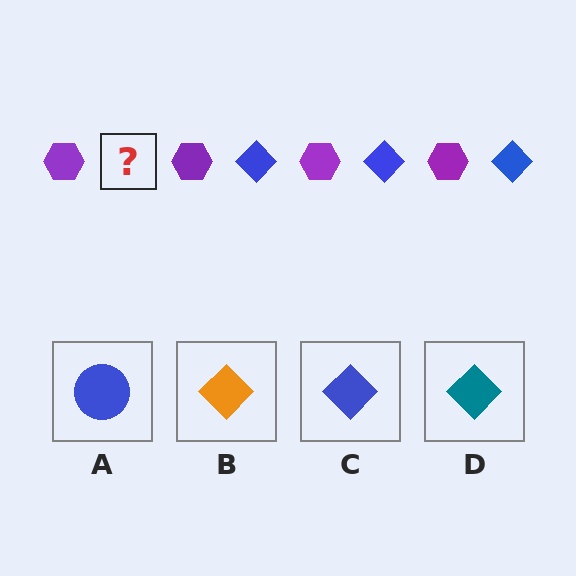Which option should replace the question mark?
Option C.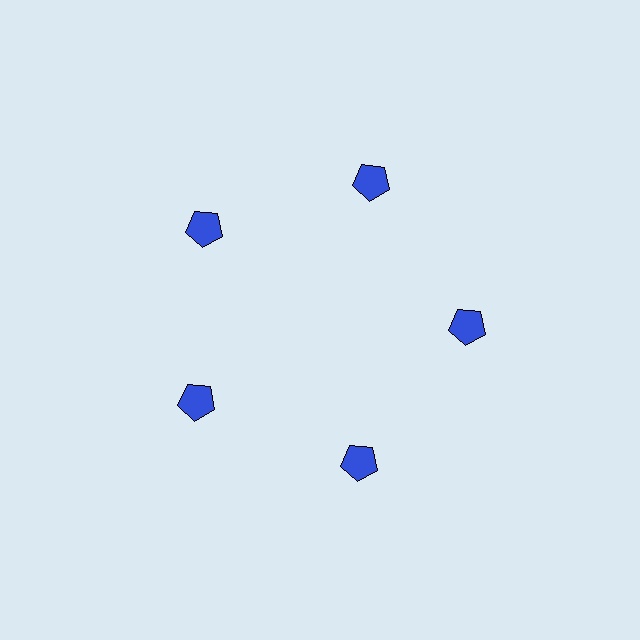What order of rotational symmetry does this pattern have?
This pattern has 5-fold rotational symmetry.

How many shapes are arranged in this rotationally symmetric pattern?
There are 5 shapes, arranged in 5 groups of 1.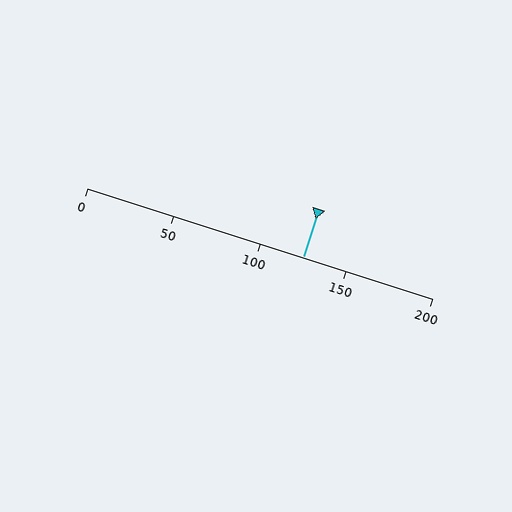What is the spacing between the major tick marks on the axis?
The major ticks are spaced 50 apart.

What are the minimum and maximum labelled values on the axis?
The axis runs from 0 to 200.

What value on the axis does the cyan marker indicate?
The marker indicates approximately 125.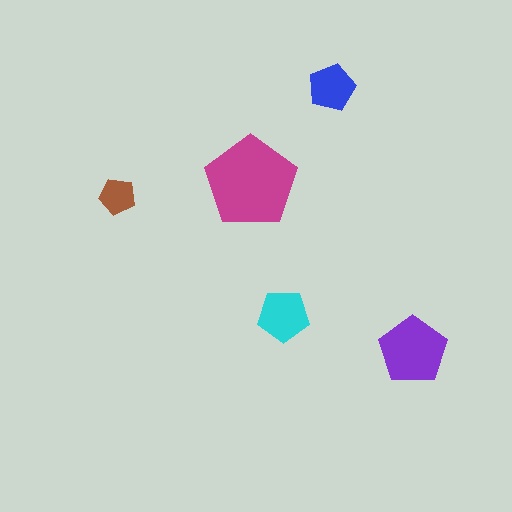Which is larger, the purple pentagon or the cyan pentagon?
The purple one.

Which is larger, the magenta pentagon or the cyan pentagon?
The magenta one.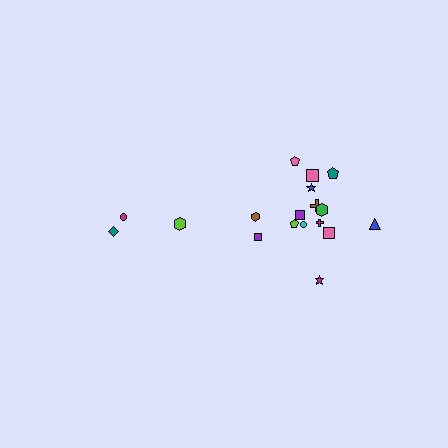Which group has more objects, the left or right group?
The right group.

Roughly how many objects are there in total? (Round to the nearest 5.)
Roughly 20 objects in total.